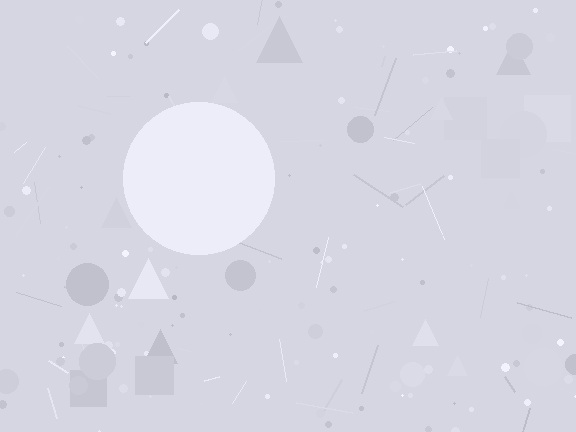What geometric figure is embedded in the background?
A circle is embedded in the background.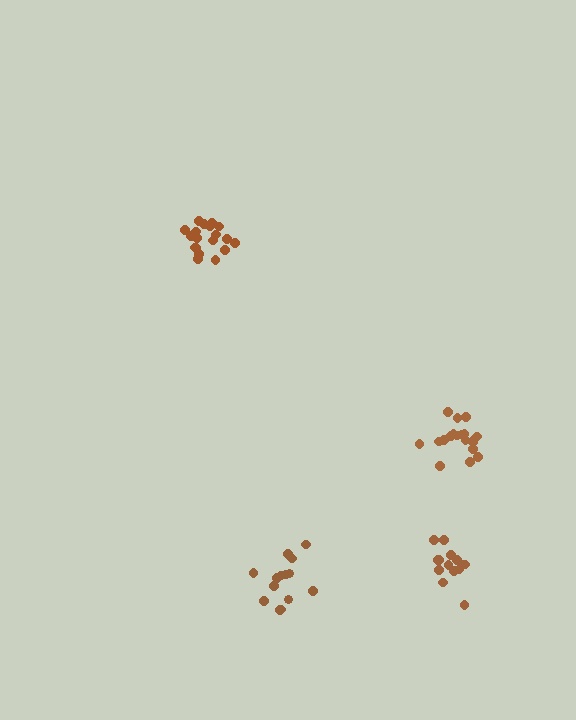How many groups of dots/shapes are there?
There are 4 groups.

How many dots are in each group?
Group 1: 19 dots, Group 2: 14 dots, Group 3: 19 dots, Group 4: 14 dots (66 total).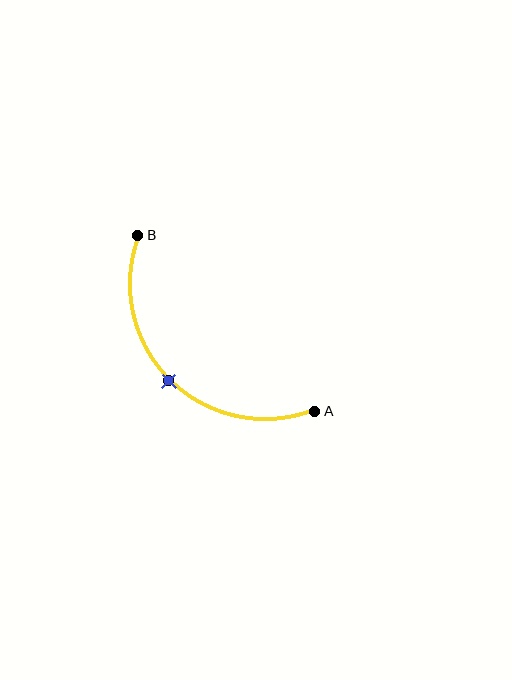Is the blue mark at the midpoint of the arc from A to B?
Yes. The blue mark lies on the arc at equal arc-length from both A and B — it is the arc midpoint.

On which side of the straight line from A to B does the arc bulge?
The arc bulges below and to the left of the straight line connecting A and B.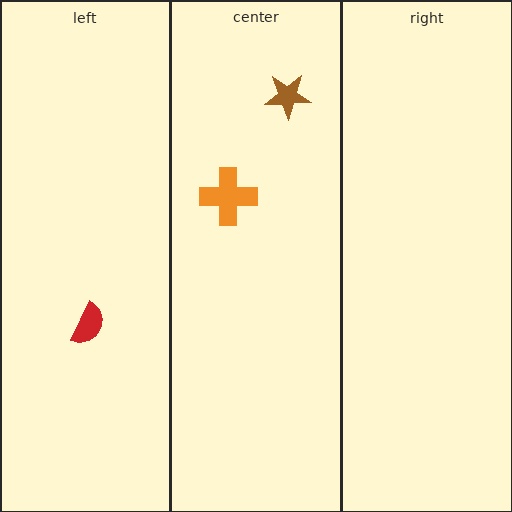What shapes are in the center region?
The orange cross, the brown star.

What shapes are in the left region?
The red semicircle.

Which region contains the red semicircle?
The left region.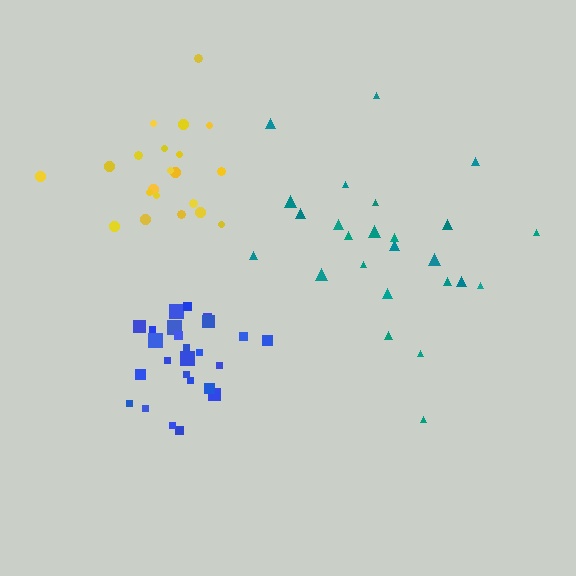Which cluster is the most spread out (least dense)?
Teal.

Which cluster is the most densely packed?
Blue.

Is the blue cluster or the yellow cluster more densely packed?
Blue.